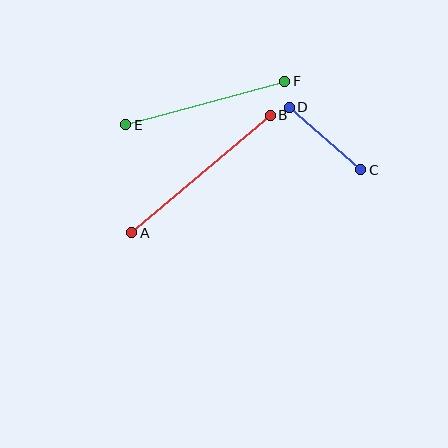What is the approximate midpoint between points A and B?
The midpoint is at approximately (201, 174) pixels.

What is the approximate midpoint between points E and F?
The midpoint is at approximately (205, 103) pixels.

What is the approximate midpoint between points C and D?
The midpoint is at approximately (325, 139) pixels.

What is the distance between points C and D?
The distance is approximately 95 pixels.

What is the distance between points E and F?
The distance is approximately 165 pixels.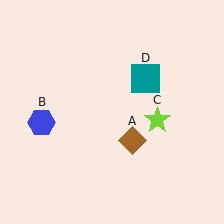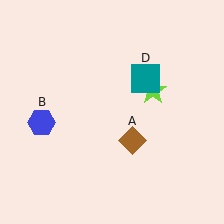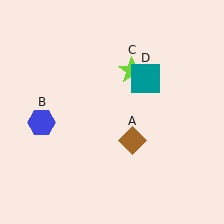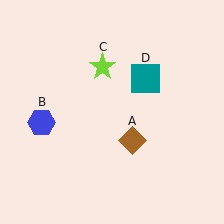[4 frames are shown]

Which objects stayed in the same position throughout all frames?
Brown diamond (object A) and blue hexagon (object B) and teal square (object D) remained stationary.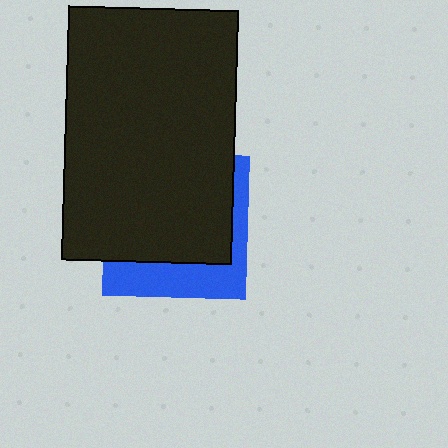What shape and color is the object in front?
The object in front is a black rectangle.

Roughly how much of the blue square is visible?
A small part of it is visible (roughly 31%).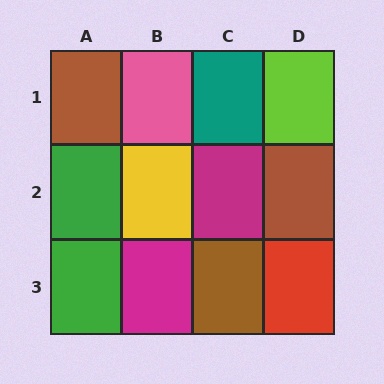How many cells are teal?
1 cell is teal.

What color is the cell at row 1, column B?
Pink.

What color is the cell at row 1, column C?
Teal.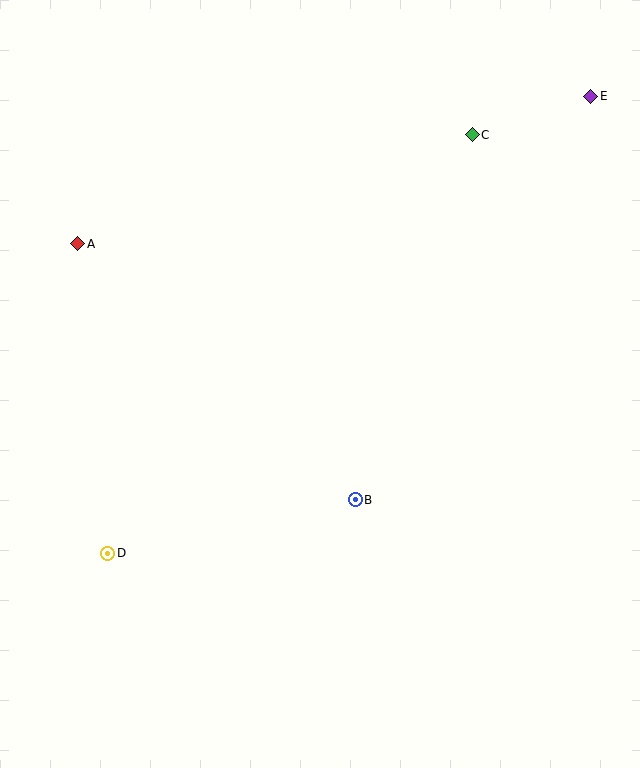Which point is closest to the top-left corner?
Point A is closest to the top-left corner.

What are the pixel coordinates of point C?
Point C is at (472, 135).